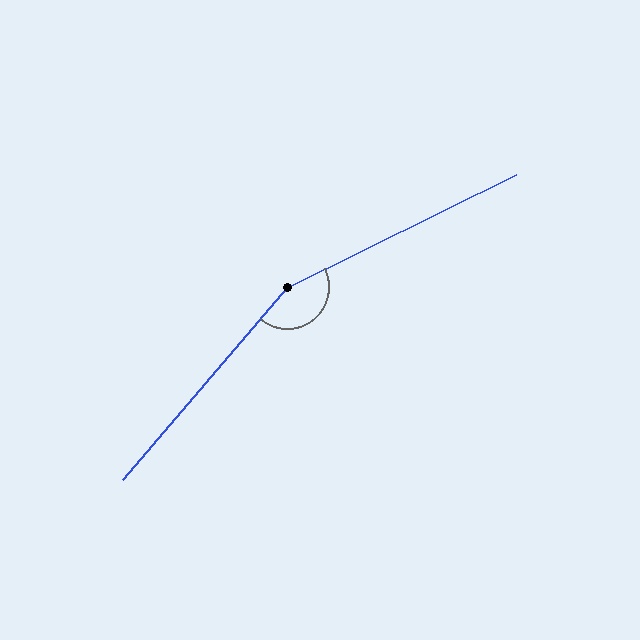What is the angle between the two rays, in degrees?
Approximately 157 degrees.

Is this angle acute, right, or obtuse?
It is obtuse.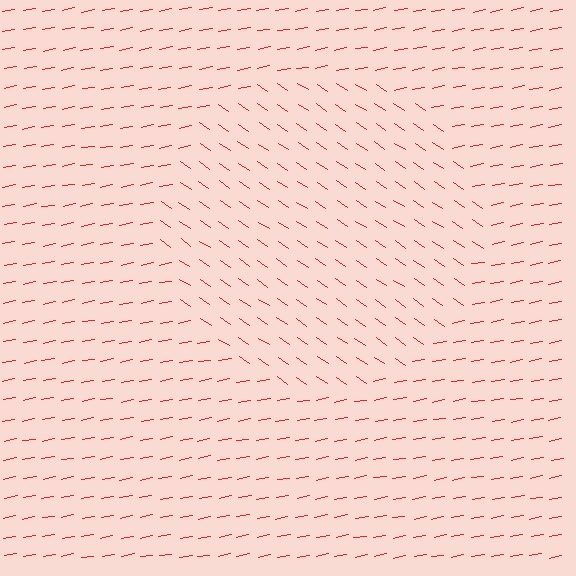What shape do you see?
I see a circle.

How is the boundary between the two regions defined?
The boundary is defined purely by a change in line orientation (approximately 45 degrees difference). All lines are the same color and thickness.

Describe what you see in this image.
The image is filled with small red line segments. A circle region in the image has lines oriented differently from the surrounding lines, creating a visible texture boundary.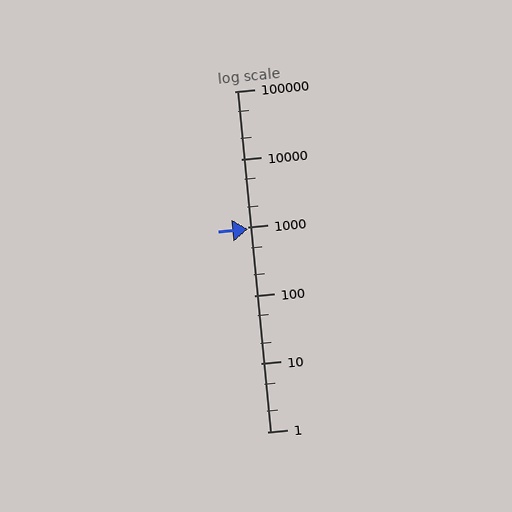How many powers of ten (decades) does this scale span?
The scale spans 5 decades, from 1 to 100000.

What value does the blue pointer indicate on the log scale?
The pointer indicates approximately 940.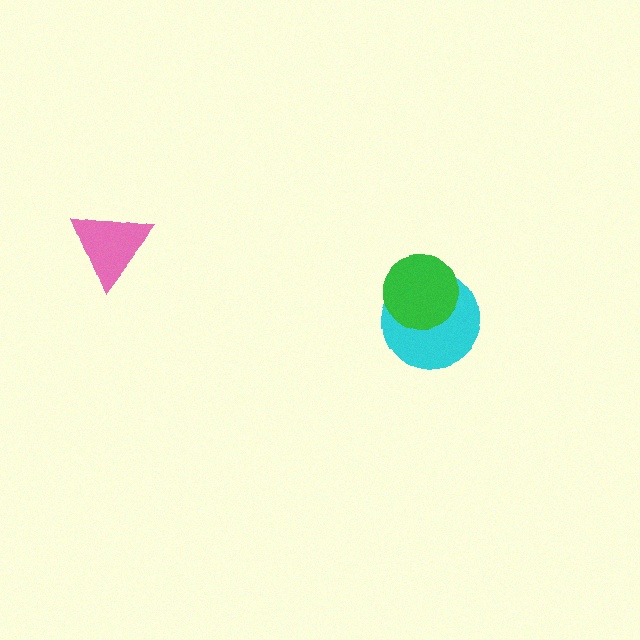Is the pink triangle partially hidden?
No, no other shape covers it.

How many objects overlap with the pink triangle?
0 objects overlap with the pink triangle.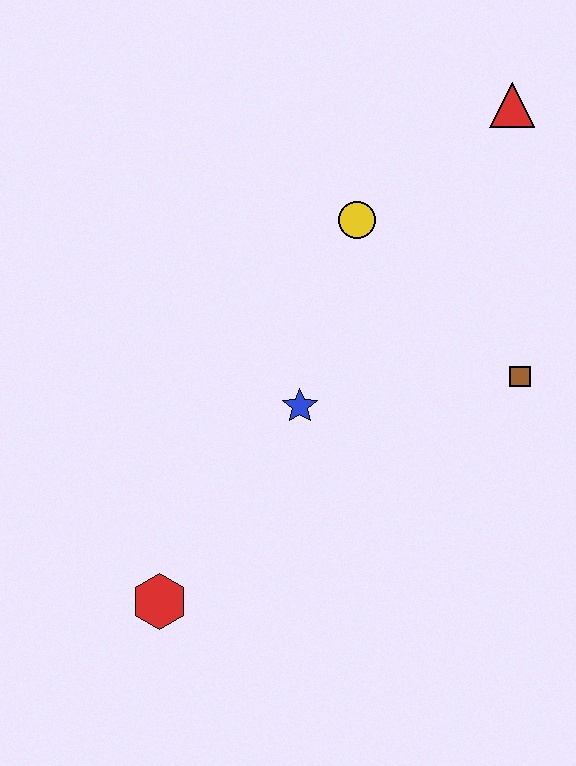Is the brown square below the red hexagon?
No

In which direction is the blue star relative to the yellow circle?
The blue star is below the yellow circle.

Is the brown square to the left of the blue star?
No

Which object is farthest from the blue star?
The red triangle is farthest from the blue star.